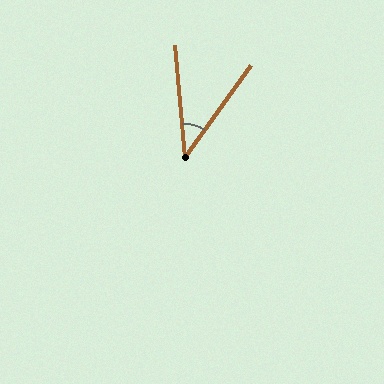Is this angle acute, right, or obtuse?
It is acute.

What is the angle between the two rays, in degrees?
Approximately 41 degrees.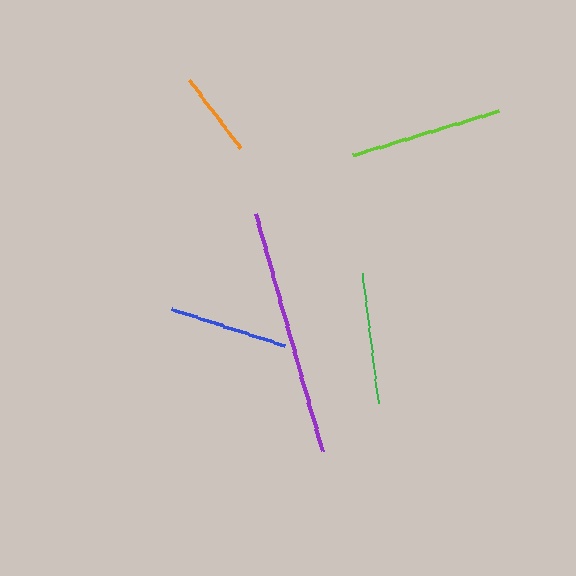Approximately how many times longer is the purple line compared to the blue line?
The purple line is approximately 2.1 times the length of the blue line.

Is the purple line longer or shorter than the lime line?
The purple line is longer than the lime line.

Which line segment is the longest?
The purple line is the longest at approximately 247 pixels.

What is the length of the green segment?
The green segment is approximately 130 pixels long.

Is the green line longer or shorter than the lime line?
The lime line is longer than the green line.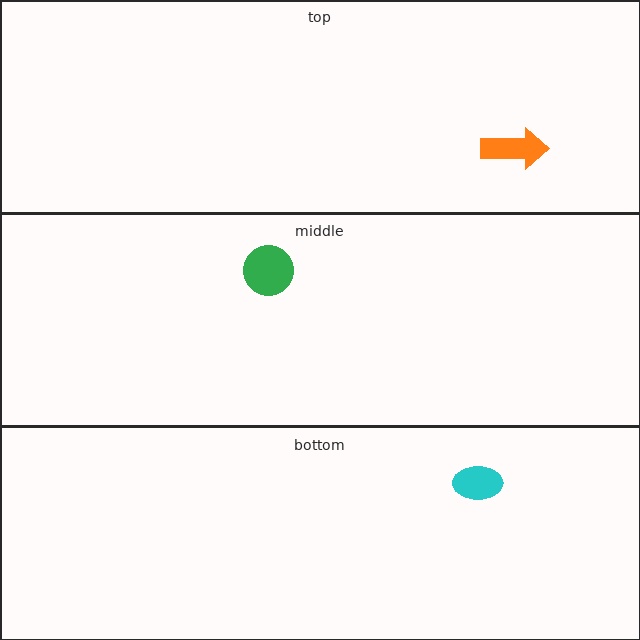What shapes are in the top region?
The orange arrow.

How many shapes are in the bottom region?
1.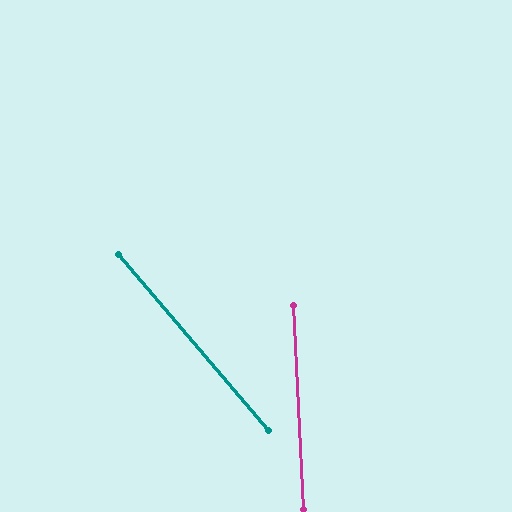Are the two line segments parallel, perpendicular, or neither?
Neither parallel nor perpendicular — they differ by about 38°.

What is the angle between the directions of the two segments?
Approximately 38 degrees.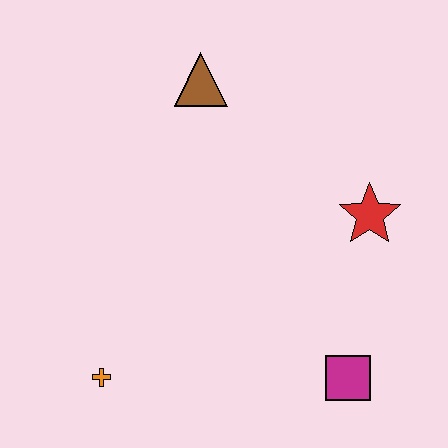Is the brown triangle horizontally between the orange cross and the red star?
Yes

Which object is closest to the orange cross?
The magenta square is closest to the orange cross.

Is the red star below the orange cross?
No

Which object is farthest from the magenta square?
The brown triangle is farthest from the magenta square.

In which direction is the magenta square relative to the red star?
The magenta square is below the red star.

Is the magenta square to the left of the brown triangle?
No